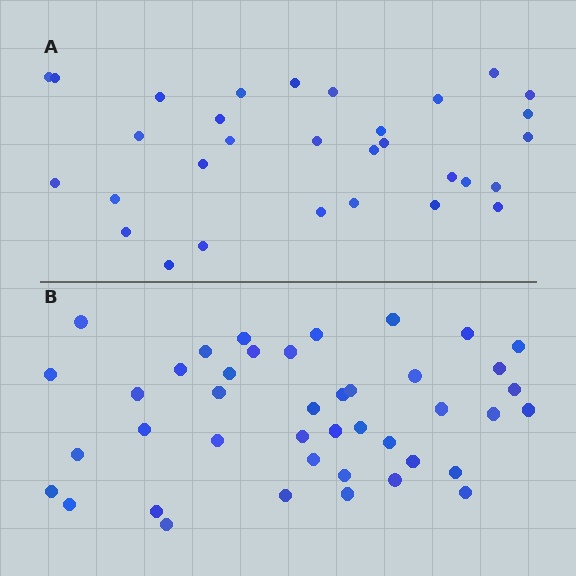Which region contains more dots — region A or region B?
Region B (the bottom region) has more dots.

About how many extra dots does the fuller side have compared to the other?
Region B has roughly 12 or so more dots than region A.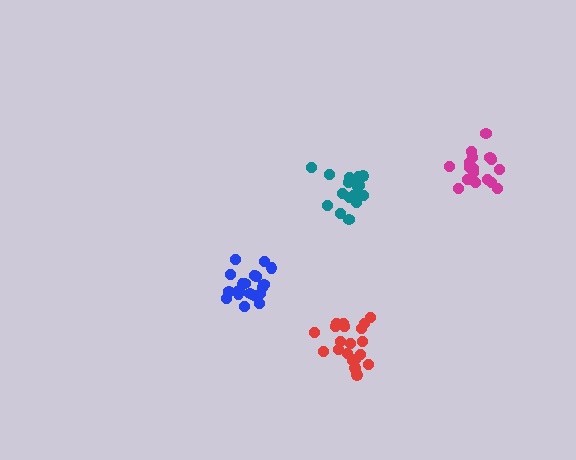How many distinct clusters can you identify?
There are 4 distinct clusters.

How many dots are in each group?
Group 1: 19 dots, Group 2: 19 dots, Group 3: 18 dots, Group 4: 20 dots (76 total).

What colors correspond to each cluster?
The clusters are colored: teal, blue, magenta, red.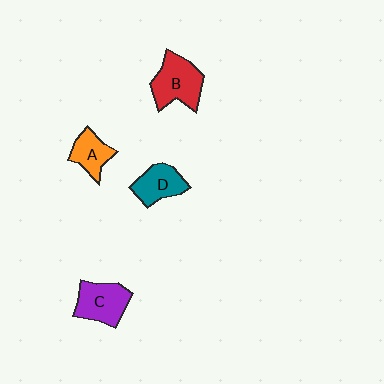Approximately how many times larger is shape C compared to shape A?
Approximately 1.4 times.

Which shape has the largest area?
Shape B (red).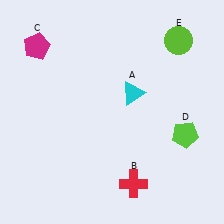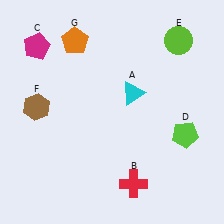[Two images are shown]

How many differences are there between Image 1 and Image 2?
There are 2 differences between the two images.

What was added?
A brown hexagon (F), an orange pentagon (G) were added in Image 2.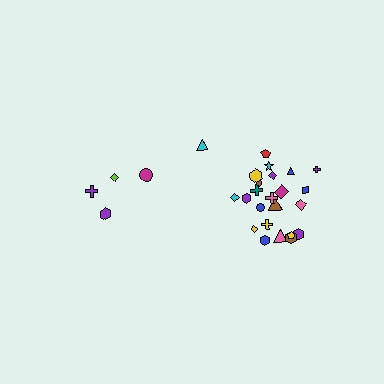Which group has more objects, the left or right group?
The right group.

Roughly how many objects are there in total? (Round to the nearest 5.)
Roughly 30 objects in total.